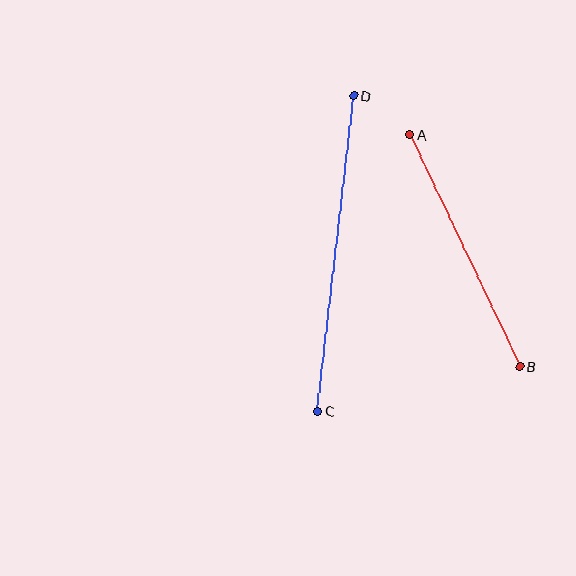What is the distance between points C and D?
The distance is approximately 317 pixels.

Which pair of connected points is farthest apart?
Points C and D are farthest apart.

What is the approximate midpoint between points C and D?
The midpoint is at approximately (336, 253) pixels.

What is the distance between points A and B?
The distance is approximately 256 pixels.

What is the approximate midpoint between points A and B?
The midpoint is at approximately (465, 251) pixels.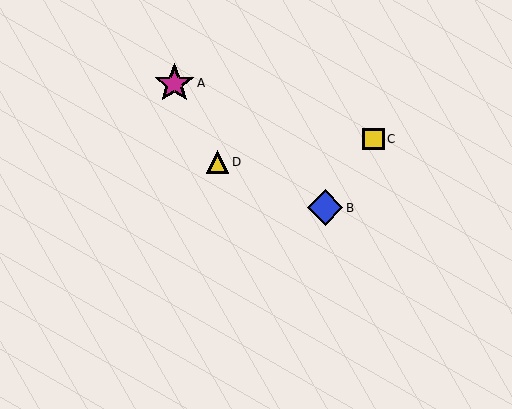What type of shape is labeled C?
Shape C is a yellow square.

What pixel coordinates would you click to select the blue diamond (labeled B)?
Click at (325, 208) to select the blue diamond B.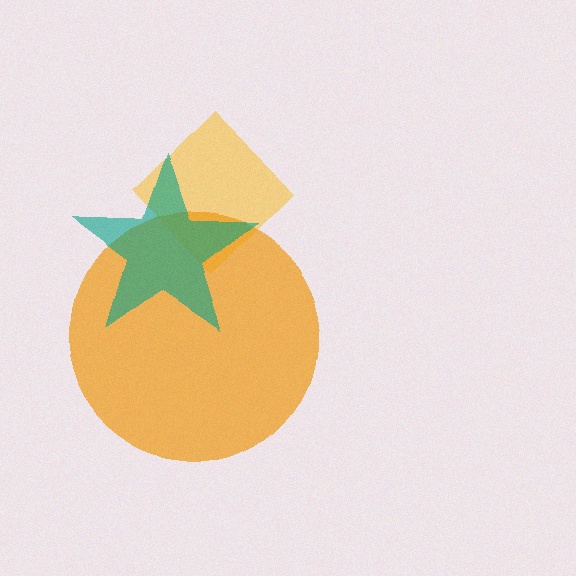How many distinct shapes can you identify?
There are 3 distinct shapes: a yellow diamond, an orange circle, a teal star.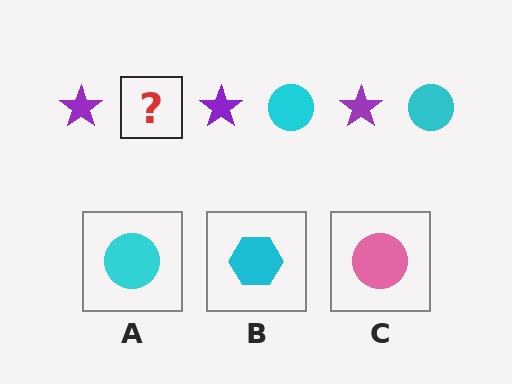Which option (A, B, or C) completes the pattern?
A.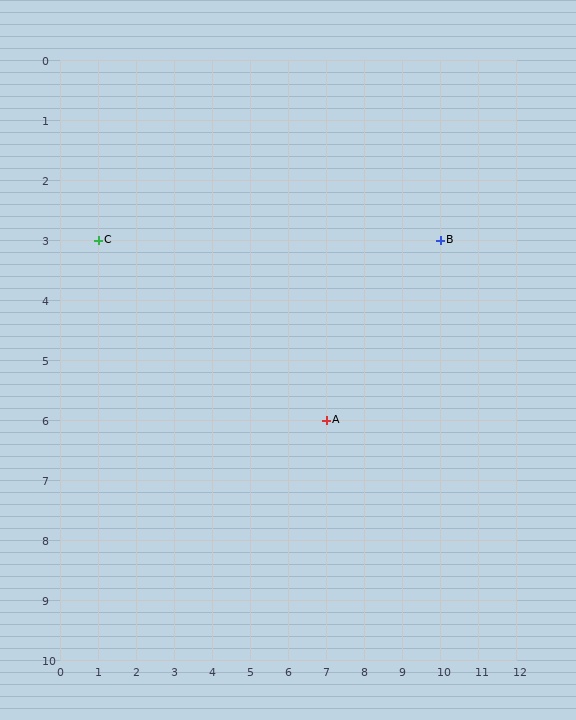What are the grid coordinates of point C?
Point C is at grid coordinates (1, 3).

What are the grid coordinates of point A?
Point A is at grid coordinates (7, 6).